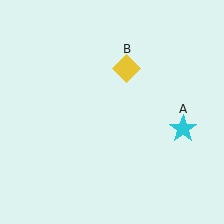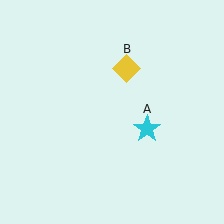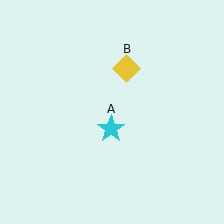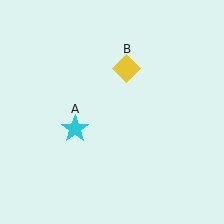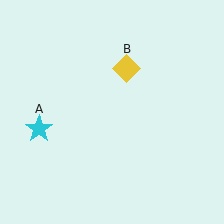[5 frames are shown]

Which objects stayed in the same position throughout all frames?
Yellow diamond (object B) remained stationary.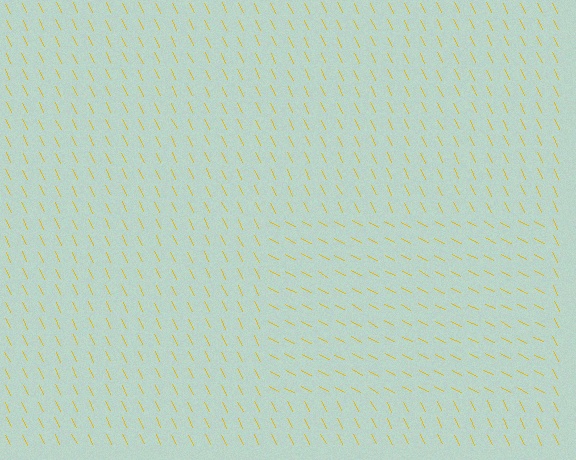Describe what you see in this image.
The image is filled with small yellow line segments. A rectangle region in the image has lines oriented differently from the surrounding lines, creating a visible texture boundary.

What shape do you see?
I see a rectangle.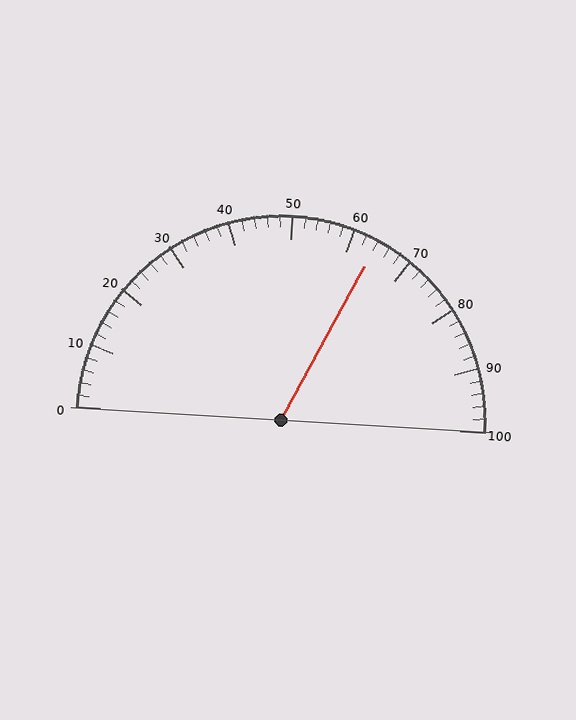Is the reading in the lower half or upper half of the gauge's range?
The reading is in the upper half of the range (0 to 100).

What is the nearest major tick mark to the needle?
The nearest major tick mark is 60.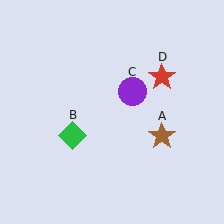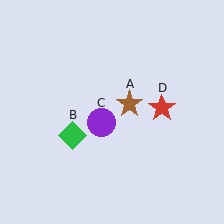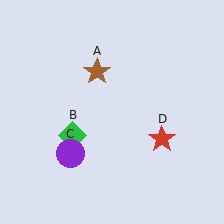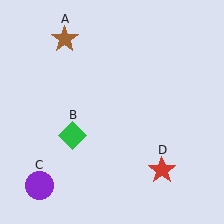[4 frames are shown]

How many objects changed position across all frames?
3 objects changed position: brown star (object A), purple circle (object C), red star (object D).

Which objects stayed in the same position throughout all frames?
Green diamond (object B) remained stationary.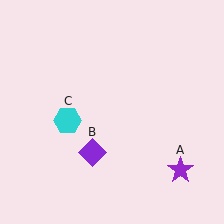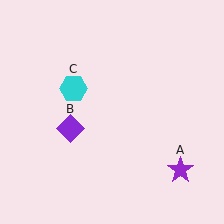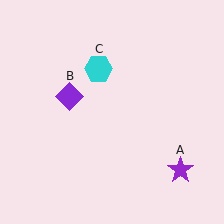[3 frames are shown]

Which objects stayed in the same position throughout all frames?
Purple star (object A) remained stationary.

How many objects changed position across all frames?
2 objects changed position: purple diamond (object B), cyan hexagon (object C).